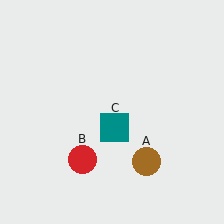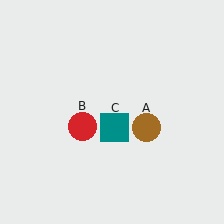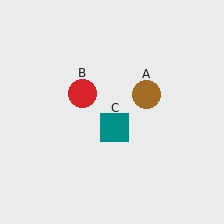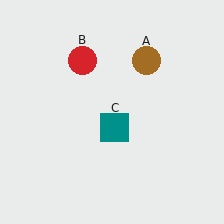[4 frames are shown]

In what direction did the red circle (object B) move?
The red circle (object B) moved up.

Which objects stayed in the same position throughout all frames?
Teal square (object C) remained stationary.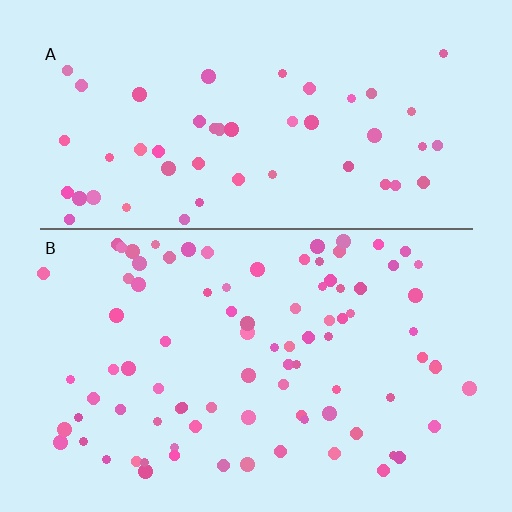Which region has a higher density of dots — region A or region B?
B (the bottom).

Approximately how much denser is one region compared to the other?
Approximately 1.7× — region B over region A.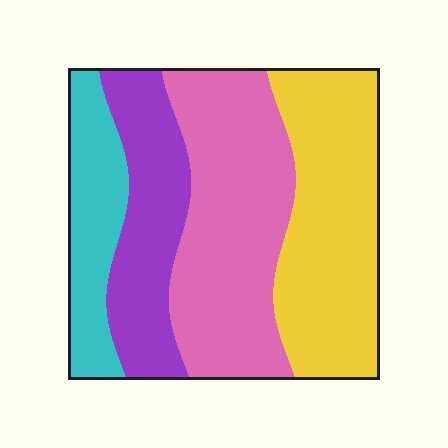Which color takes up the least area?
Cyan, at roughly 15%.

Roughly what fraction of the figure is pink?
Pink takes up about one third (1/3) of the figure.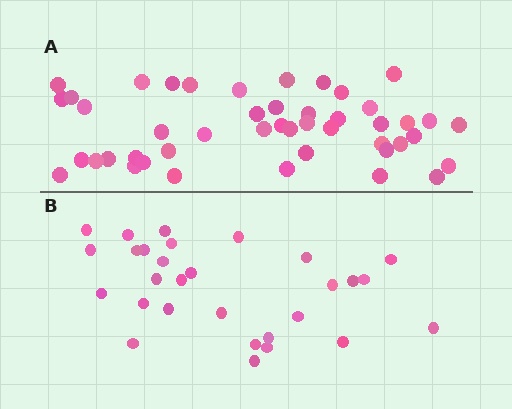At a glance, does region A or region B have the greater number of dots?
Region A (the top region) has more dots.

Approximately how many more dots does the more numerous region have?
Region A has approximately 15 more dots than region B.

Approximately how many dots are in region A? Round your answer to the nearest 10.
About 50 dots. (The exact count is 46, which rounds to 50.)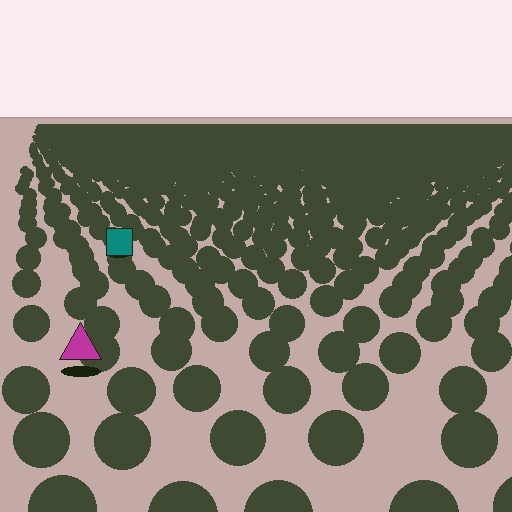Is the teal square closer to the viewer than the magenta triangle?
No. The magenta triangle is closer — you can tell from the texture gradient: the ground texture is coarser near it.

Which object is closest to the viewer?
The magenta triangle is closest. The texture marks near it are larger and more spread out.